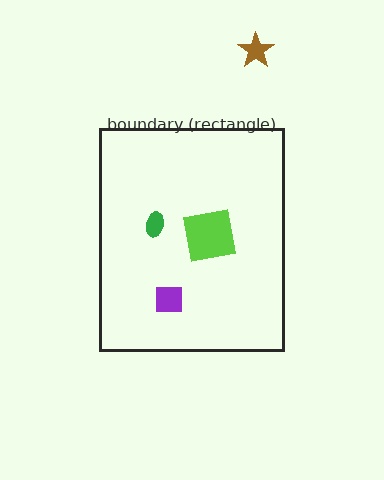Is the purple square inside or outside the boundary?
Inside.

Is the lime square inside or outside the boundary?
Inside.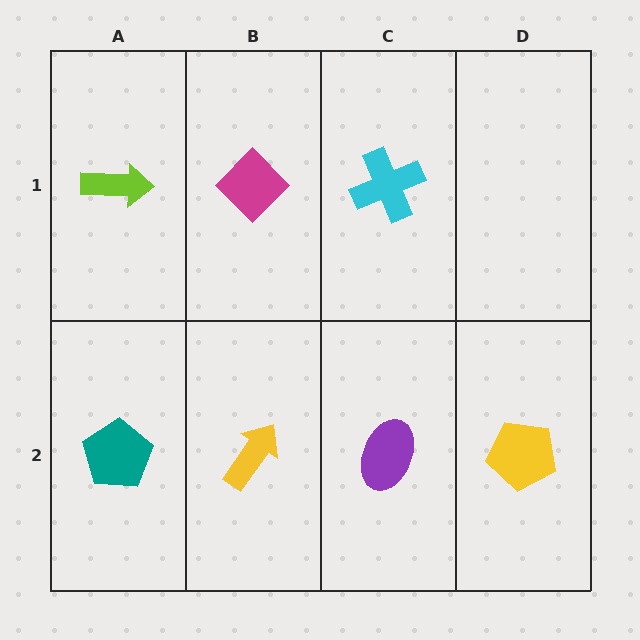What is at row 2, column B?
A yellow arrow.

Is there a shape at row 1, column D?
No, that cell is empty.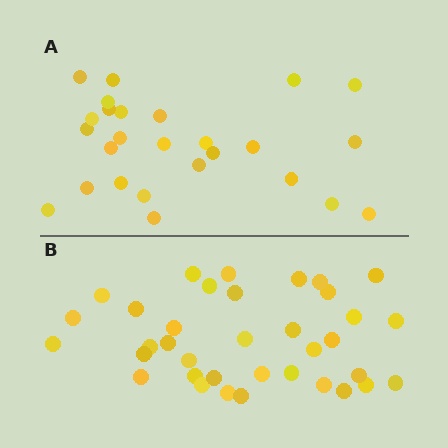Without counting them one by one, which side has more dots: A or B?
Region B (the bottom region) has more dots.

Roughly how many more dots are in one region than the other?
Region B has roughly 10 or so more dots than region A.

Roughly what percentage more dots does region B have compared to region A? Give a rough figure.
About 40% more.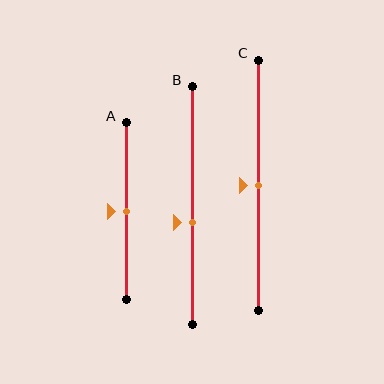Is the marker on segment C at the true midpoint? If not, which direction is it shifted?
Yes, the marker on segment C is at the true midpoint.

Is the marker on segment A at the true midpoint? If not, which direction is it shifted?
Yes, the marker on segment A is at the true midpoint.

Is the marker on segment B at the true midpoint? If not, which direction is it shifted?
No, the marker on segment B is shifted downward by about 7% of the segment length.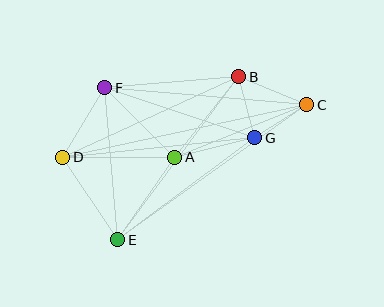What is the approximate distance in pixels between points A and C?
The distance between A and C is approximately 142 pixels.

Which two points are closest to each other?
Points C and G are closest to each other.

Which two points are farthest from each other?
Points C and D are farthest from each other.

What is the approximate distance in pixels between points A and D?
The distance between A and D is approximately 112 pixels.